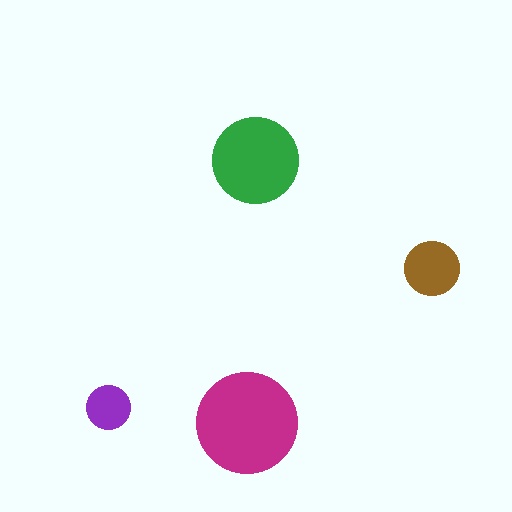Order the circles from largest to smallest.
the magenta one, the green one, the brown one, the purple one.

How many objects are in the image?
There are 4 objects in the image.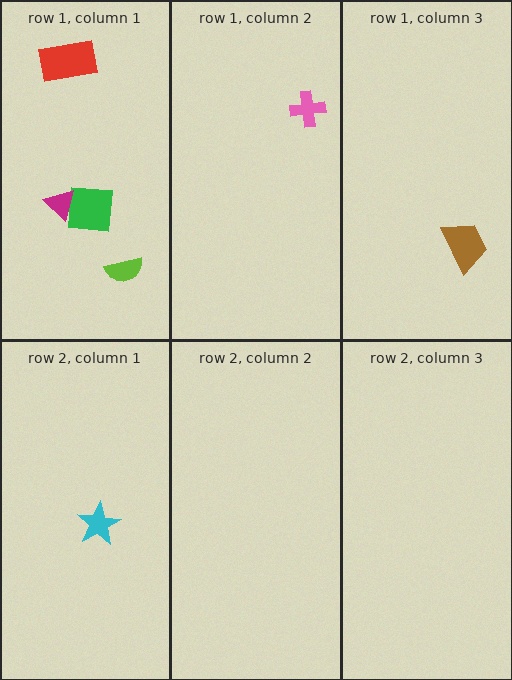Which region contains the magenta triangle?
The row 1, column 1 region.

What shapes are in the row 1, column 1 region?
The lime semicircle, the green square, the red rectangle, the magenta triangle.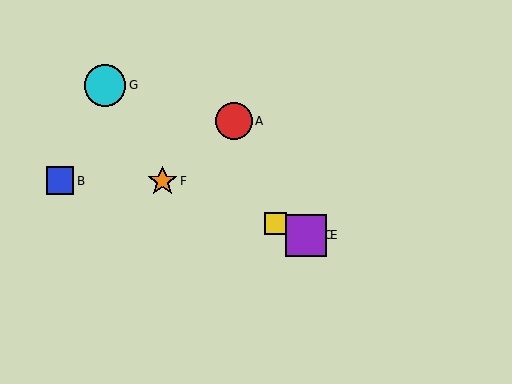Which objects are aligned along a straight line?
Objects C, D, E, F are aligned along a straight line.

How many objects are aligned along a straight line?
4 objects (C, D, E, F) are aligned along a straight line.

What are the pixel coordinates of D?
Object D is at (275, 224).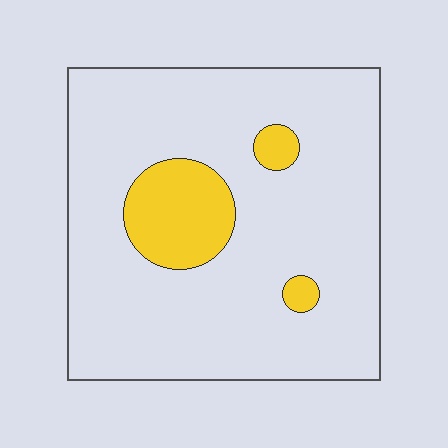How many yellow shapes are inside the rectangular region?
3.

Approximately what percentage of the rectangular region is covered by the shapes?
Approximately 15%.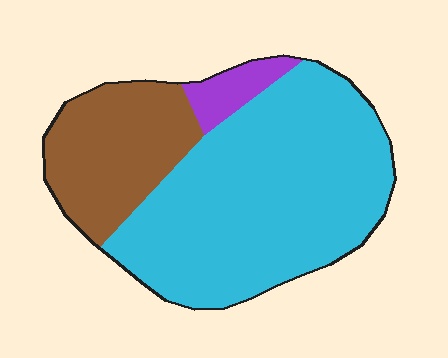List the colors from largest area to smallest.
From largest to smallest: cyan, brown, purple.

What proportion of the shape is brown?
Brown covers roughly 25% of the shape.